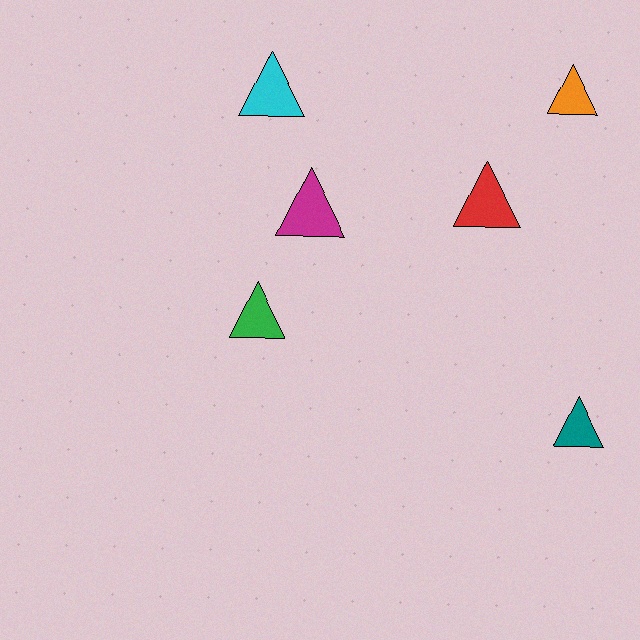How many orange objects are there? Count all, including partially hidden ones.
There is 1 orange object.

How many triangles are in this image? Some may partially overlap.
There are 6 triangles.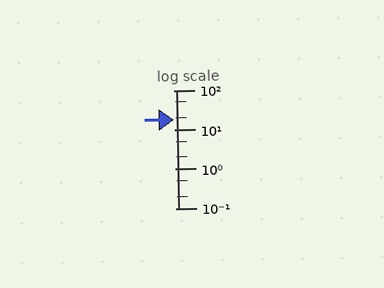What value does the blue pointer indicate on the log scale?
The pointer indicates approximately 18.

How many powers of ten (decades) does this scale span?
The scale spans 3 decades, from 0.1 to 100.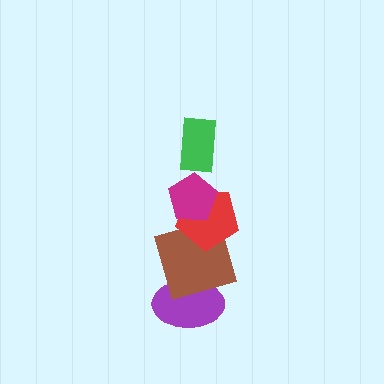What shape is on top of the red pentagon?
The magenta pentagon is on top of the red pentagon.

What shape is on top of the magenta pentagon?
The green rectangle is on top of the magenta pentagon.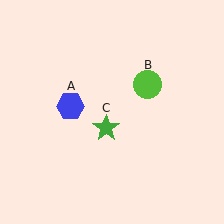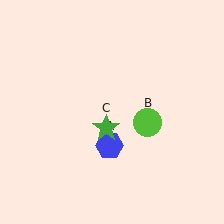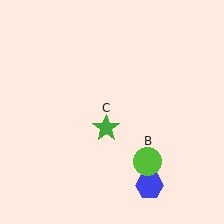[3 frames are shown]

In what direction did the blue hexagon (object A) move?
The blue hexagon (object A) moved down and to the right.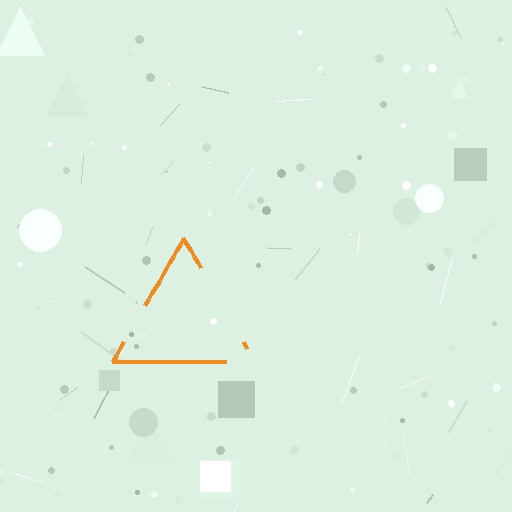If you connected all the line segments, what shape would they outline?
They would outline a triangle.